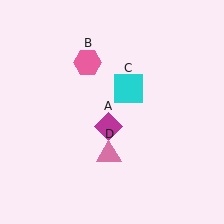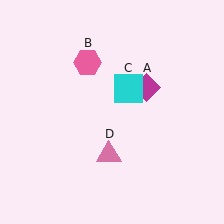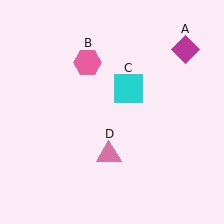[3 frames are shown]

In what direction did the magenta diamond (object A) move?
The magenta diamond (object A) moved up and to the right.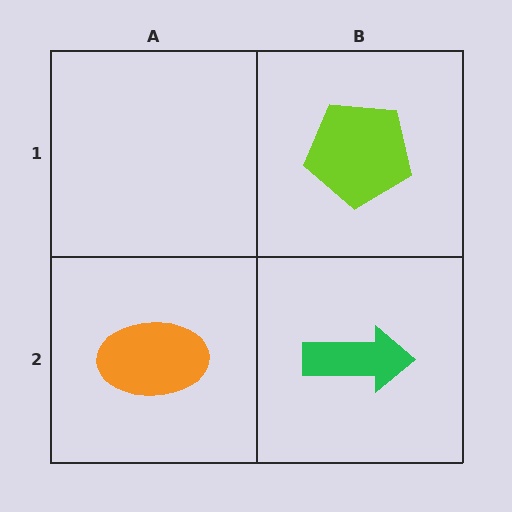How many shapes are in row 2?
2 shapes.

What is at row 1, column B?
A lime pentagon.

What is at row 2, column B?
A green arrow.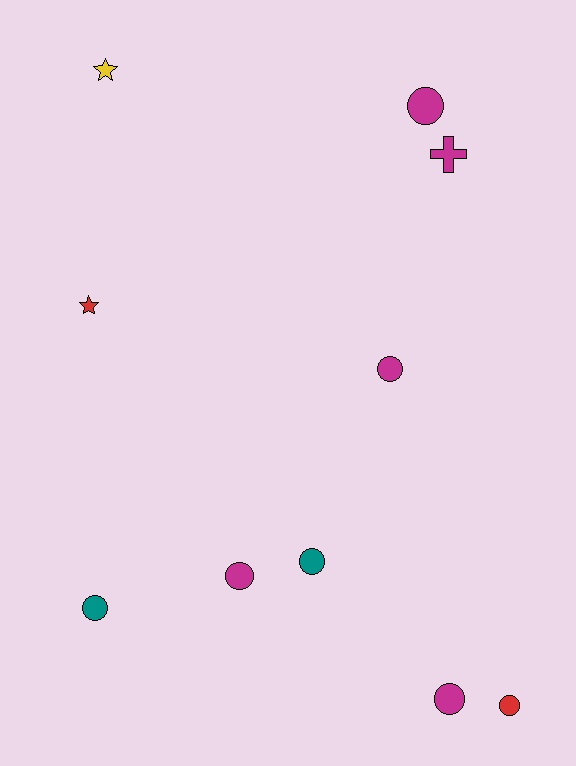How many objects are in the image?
There are 10 objects.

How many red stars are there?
There is 1 red star.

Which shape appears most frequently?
Circle, with 7 objects.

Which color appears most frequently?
Magenta, with 5 objects.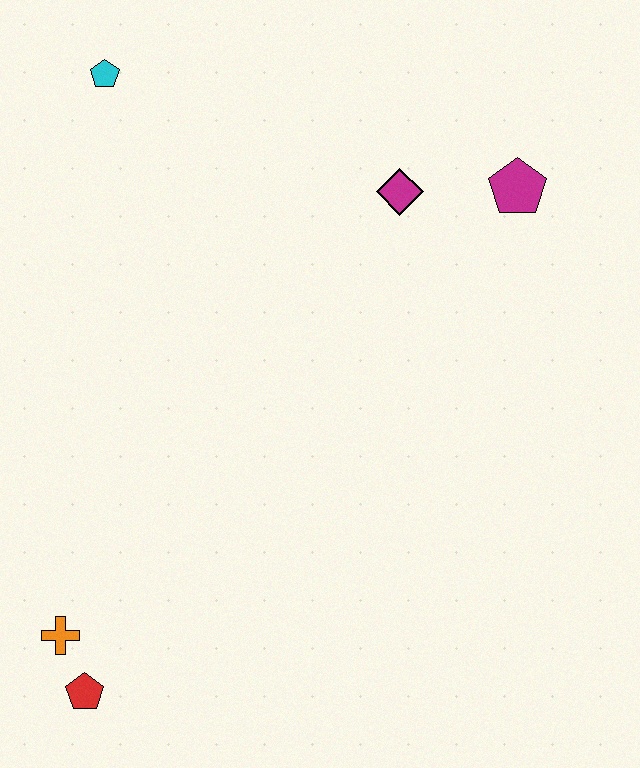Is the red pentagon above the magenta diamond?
No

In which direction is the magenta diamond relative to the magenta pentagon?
The magenta diamond is to the left of the magenta pentagon.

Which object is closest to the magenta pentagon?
The magenta diamond is closest to the magenta pentagon.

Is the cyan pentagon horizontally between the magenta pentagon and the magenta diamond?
No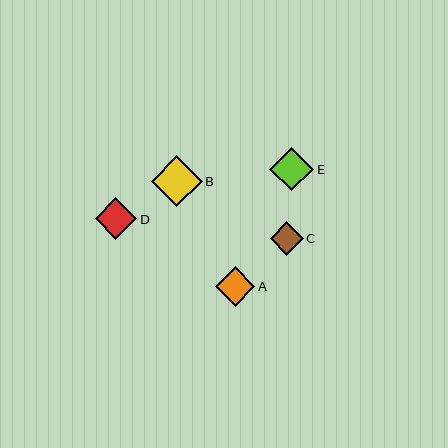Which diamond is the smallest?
Diamond C is the smallest with a size of approximately 33 pixels.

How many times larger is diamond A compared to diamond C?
Diamond A is approximately 1.2 times the size of diamond C.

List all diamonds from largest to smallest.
From largest to smallest: B, E, D, A, C.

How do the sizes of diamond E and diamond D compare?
Diamond E and diamond D are approximately the same size.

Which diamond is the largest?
Diamond B is the largest with a size of approximately 51 pixels.